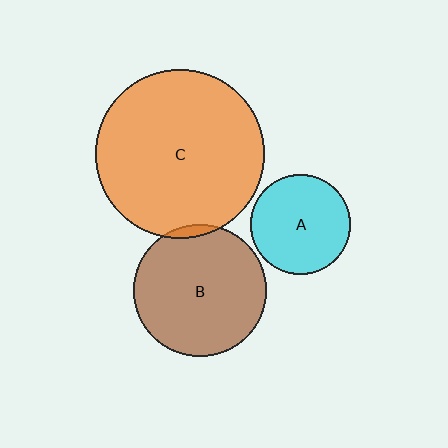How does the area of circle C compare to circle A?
Approximately 2.8 times.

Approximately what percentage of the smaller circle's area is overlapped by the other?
Approximately 5%.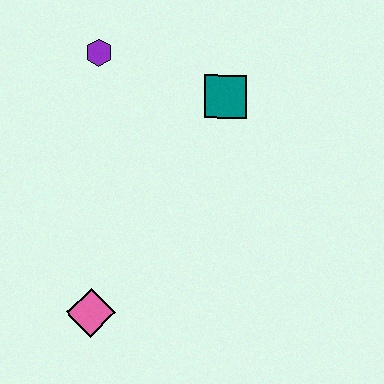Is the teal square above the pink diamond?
Yes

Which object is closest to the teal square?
The purple hexagon is closest to the teal square.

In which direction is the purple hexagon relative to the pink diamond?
The purple hexagon is above the pink diamond.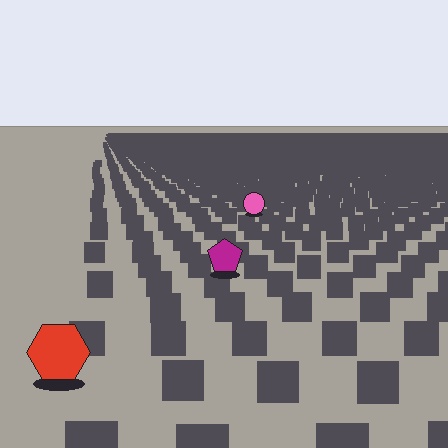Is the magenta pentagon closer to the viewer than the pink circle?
Yes. The magenta pentagon is closer — you can tell from the texture gradient: the ground texture is coarser near it.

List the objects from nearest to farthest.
From nearest to farthest: the red hexagon, the magenta pentagon, the pink circle.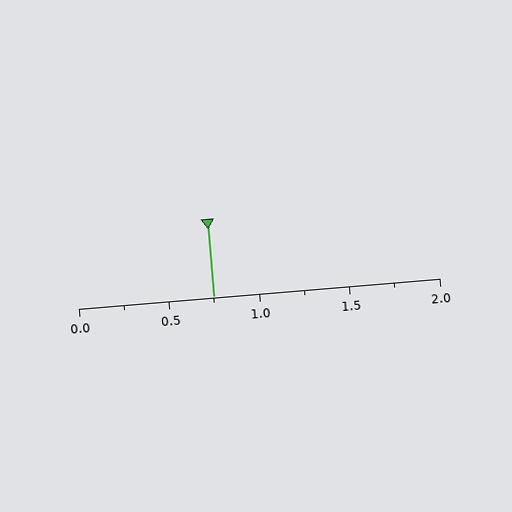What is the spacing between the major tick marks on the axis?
The major ticks are spaced 0.5 apart.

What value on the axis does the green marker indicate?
The marker indicates approximately 0.75.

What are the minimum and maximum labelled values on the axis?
The axis runs from 0.0 to 2.0.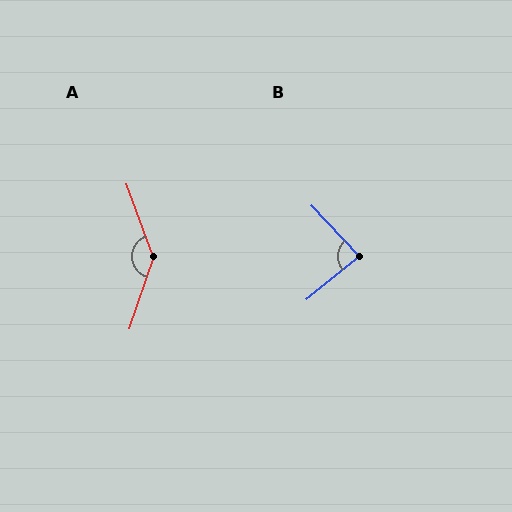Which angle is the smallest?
B, at approximately 86 degrees.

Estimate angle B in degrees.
Approximately 86 degrees.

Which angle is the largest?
A, at approximately 141 degrees.